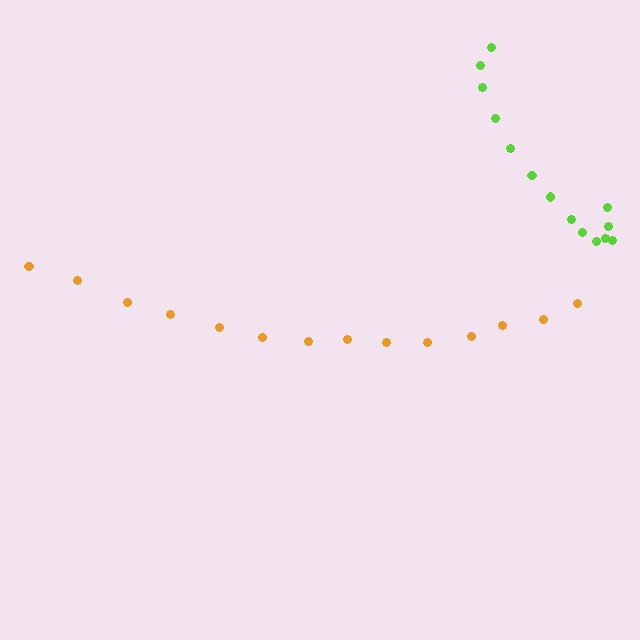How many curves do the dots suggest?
There are 2 distinct paths.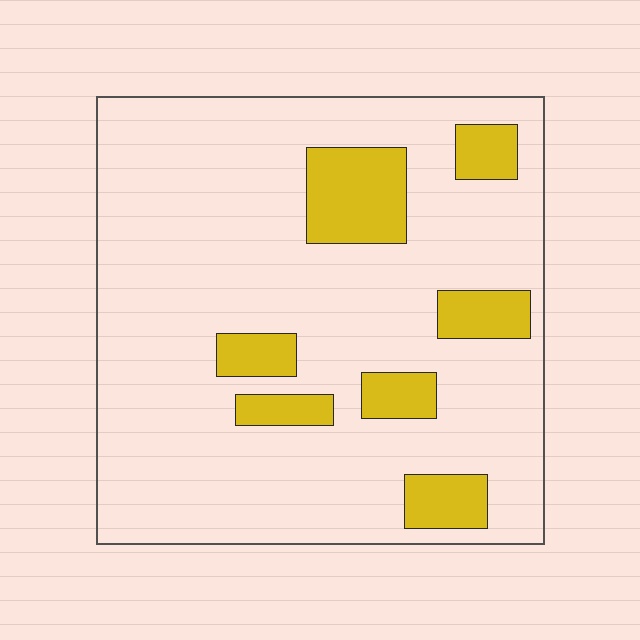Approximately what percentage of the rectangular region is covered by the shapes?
Approximately 15%.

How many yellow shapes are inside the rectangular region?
7.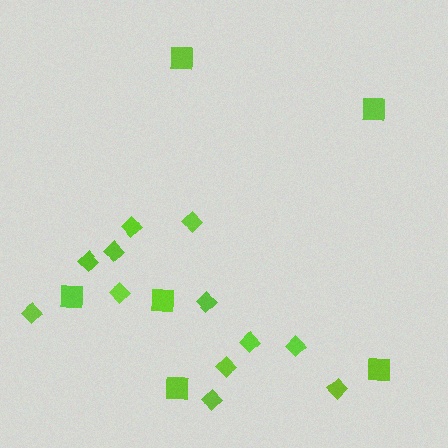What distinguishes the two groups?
There are 2 groups: one group of diamonds (12) and one group of squares (6).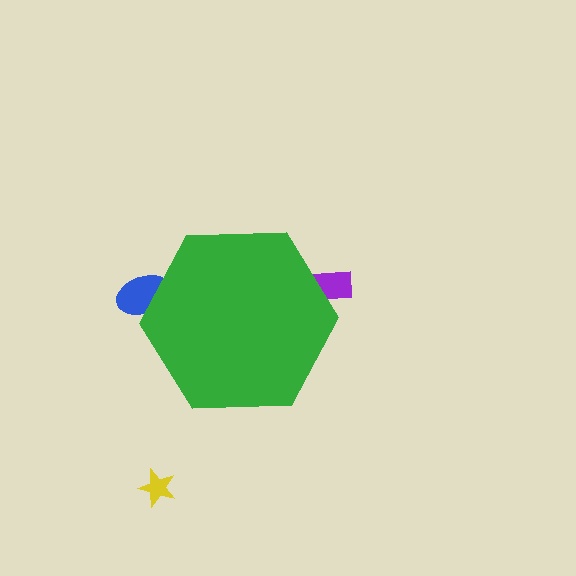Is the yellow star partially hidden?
No, the yellow star is fully visible.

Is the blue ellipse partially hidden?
Yes, the blue ellipse is partially hidden behind the green hexagon.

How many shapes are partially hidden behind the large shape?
2 shapes are partially hidden.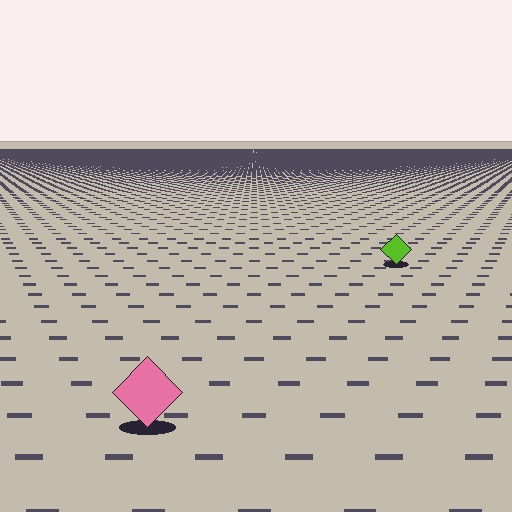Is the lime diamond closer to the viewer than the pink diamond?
No. The pink diamond is closer — you can tell from the texture gradient: the ground texture is coarser near it.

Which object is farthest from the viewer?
The lime diamond is farthest from the viewer. It appears smaller and the ground texture around it is denser.